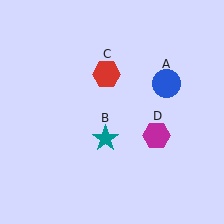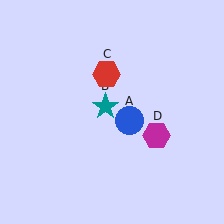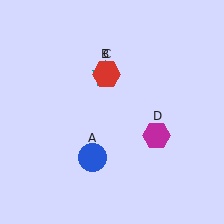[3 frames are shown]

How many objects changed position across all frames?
2 objects changed position: blue circle (object A), teal star (object B).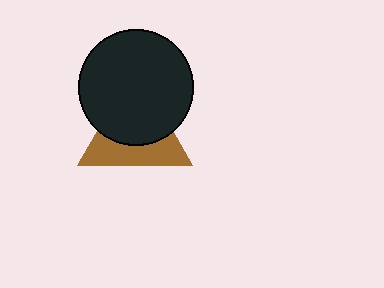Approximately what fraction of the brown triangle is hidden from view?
Roughly 57% of the brown triangle is hidden behind the black circle.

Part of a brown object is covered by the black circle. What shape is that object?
It is a triangle.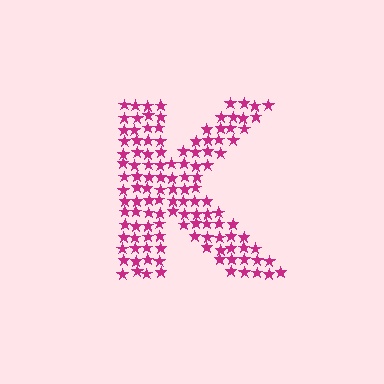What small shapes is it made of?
It is made of small stars.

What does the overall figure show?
The overall figure shows the letter K.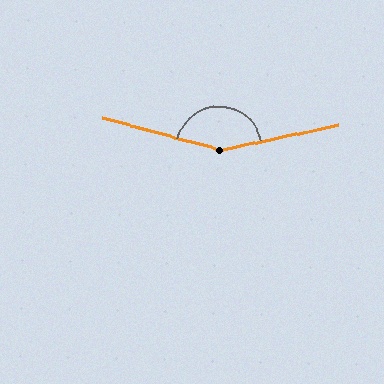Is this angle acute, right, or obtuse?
It is obtuse.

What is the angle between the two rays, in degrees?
Approximately 153 degrees.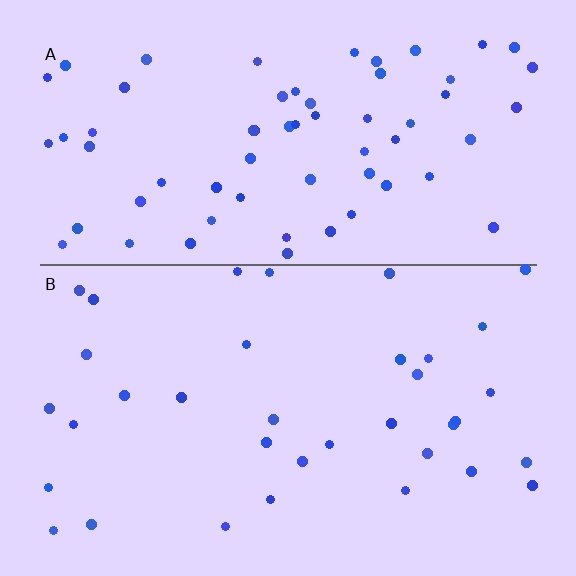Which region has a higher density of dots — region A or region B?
A (the top).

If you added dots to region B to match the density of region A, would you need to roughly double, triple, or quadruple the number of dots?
Approximately double.